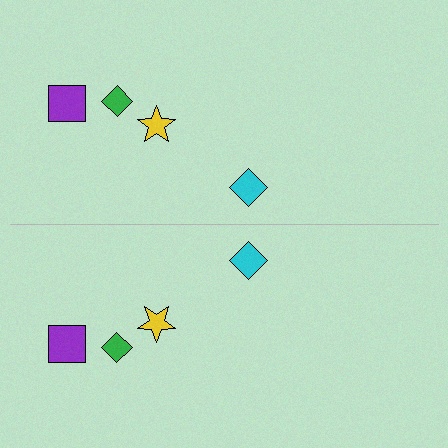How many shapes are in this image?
There are 8 shapes in this image.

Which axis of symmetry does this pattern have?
The pattern has a horizontal axis of symmetry running through the center of the image.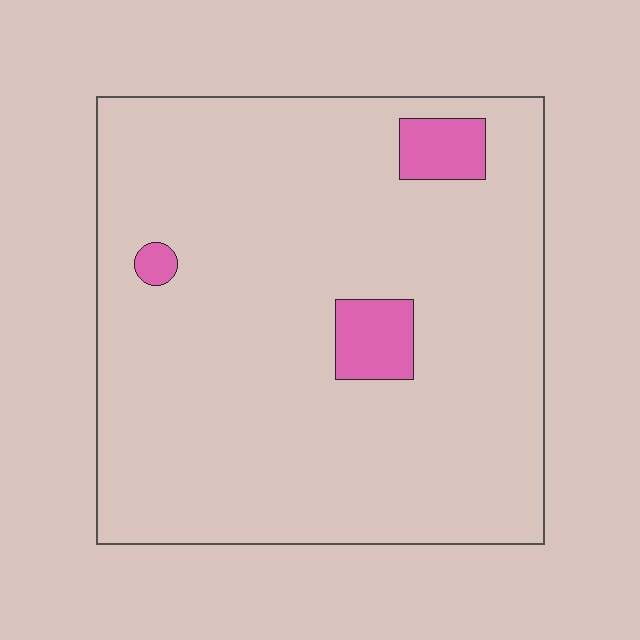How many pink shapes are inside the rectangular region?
3.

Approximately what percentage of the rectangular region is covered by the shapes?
Approximately 5%.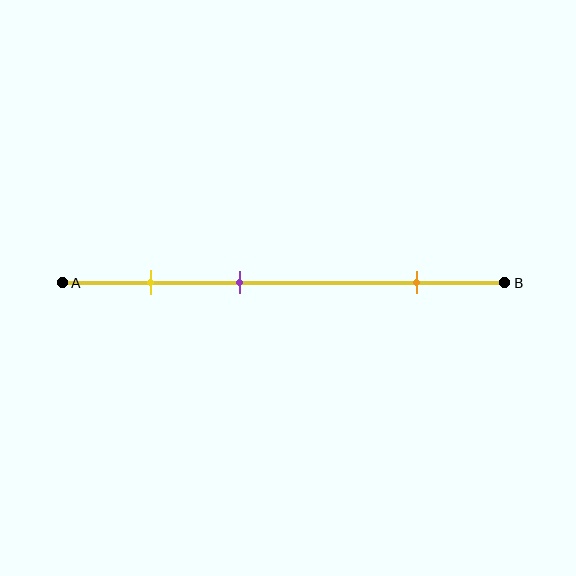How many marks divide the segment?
There are 3 marks dividing the segment.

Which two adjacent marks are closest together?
The yellow and purple marks are the closest adjacent pair.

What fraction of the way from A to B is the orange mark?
The orange mark is approximately 80% (0.8) of the way from A to B.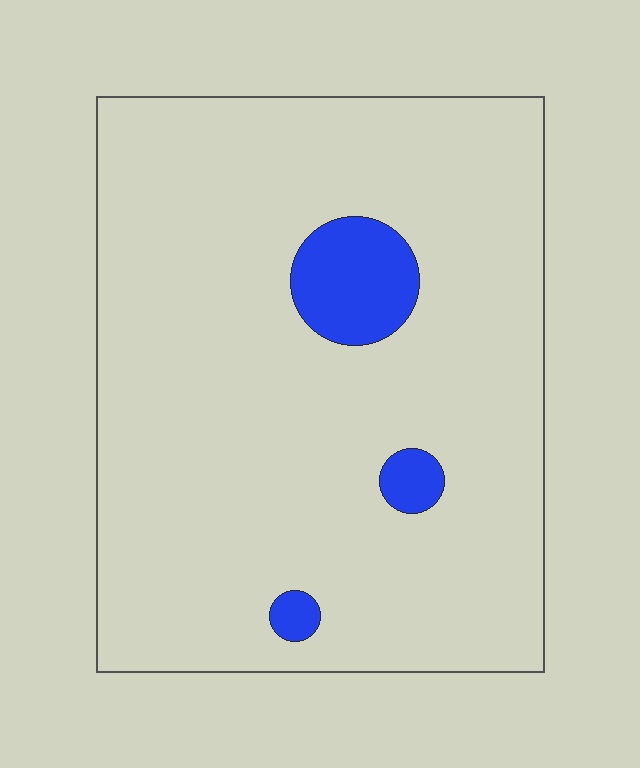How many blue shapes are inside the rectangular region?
3.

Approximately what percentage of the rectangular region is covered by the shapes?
Approximately 5%.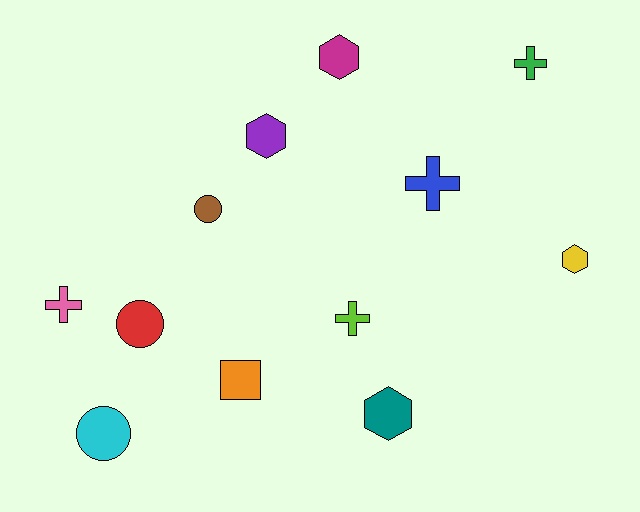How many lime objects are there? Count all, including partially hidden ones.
There is 1 lime object.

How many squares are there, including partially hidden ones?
There is 1 square.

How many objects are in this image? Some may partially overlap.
There are 12 objects.